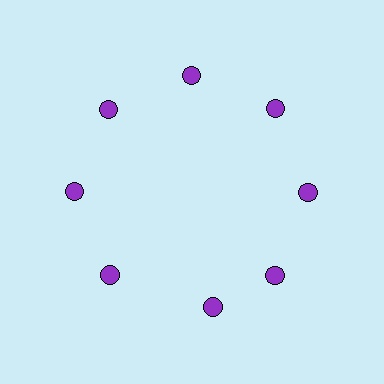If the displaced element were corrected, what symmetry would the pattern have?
It would have 8-fold rotational symmetry — the pattern would map onto itself every 45 degrees.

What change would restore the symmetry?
The symmetry would be restored by rotating it back into even spacing with its neighbors so that all 8 circles sit at equal angles and equal distance from the center.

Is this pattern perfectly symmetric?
No. The 8 purple circles are arranged in a ring, but one element near the 6 o'clock position is rotated out of alignment along the ring, breaking the 8-fold rotational symmetry.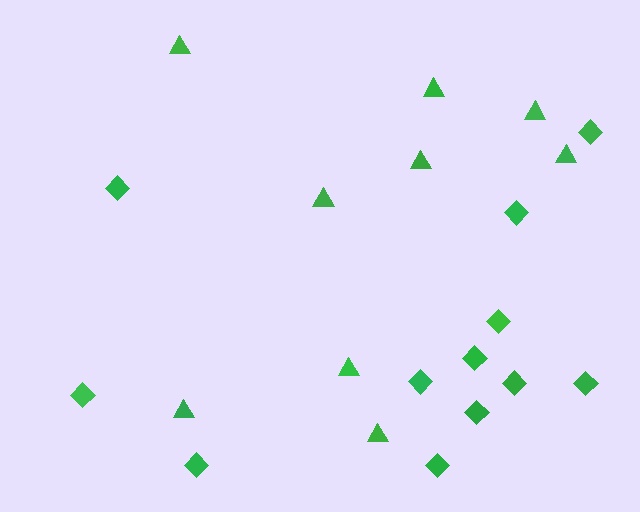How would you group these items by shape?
There are 2 groups: one group of diamonds (12) and one group of triangles (9).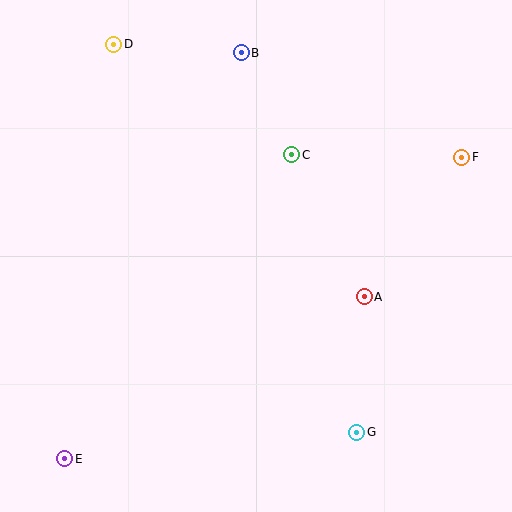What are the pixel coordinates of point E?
Point E is at (65, 459).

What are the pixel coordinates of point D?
Point D is at (114, 44).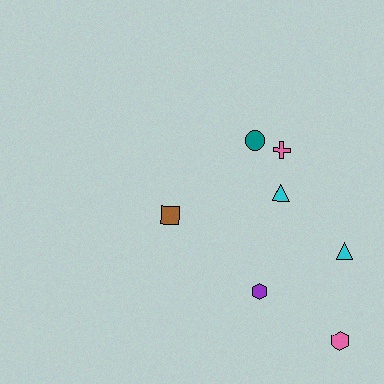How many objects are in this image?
There are 7 objects.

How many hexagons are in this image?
There are 2 hexagons.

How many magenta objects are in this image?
There are no magenta objects.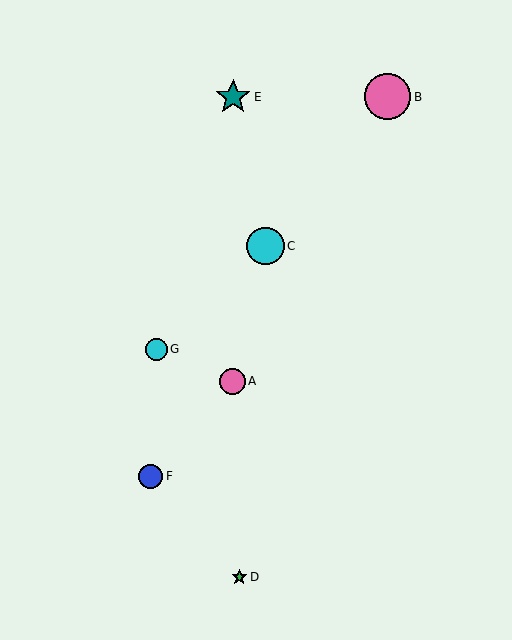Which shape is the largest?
The pink circle (labeled B) is the largest.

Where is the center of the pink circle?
The center of the pink circle is at (232, 381).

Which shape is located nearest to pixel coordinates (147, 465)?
The blue circle (labeled F) at (150, 476) is nearest to that location.